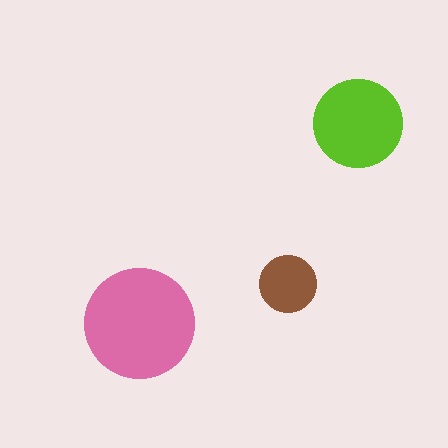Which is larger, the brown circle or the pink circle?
The pink one.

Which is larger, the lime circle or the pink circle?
The pink one.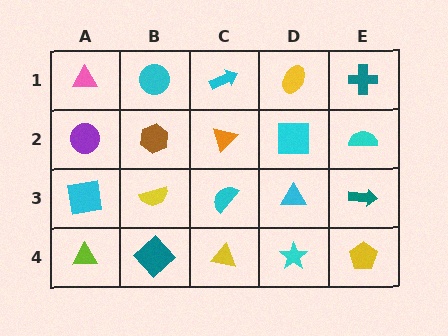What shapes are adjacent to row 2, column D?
A yellow ellipse (row 1, column D), a cyan triangle (row 3, column D), an orange triangle (row 2, column C), a cyan semicircle (row 2, column E).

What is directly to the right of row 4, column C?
A cyan star.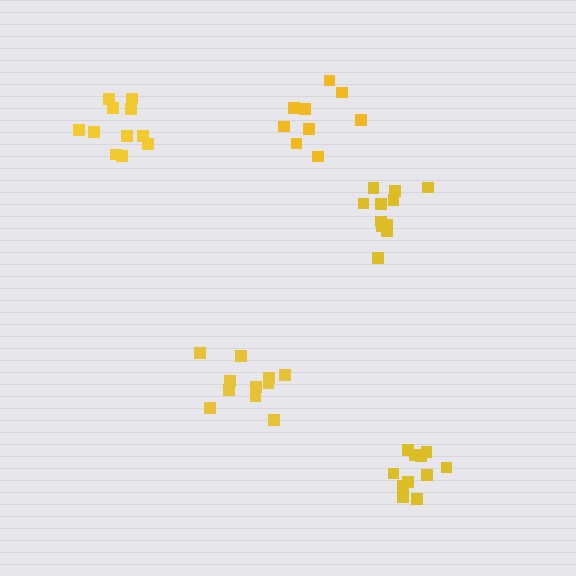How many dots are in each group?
Group 1: 11 dots, Group 2: 11 dots, Group 3: 11 dots, Group 4: 9 dots, Group 5: 11 dots (53 total).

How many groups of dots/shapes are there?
There are 5 groups.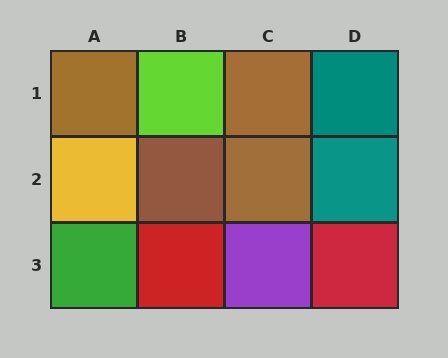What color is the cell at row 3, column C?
Purple.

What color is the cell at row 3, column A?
Green.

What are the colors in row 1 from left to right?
Brown, lime, brown, teal.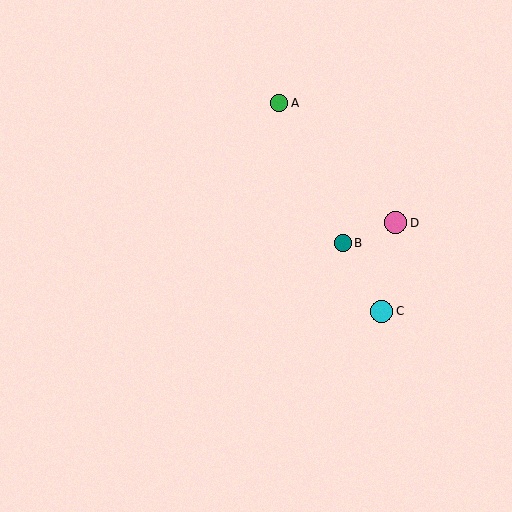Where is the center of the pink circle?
The center of the pink circle is at (395, 223).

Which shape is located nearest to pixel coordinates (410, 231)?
The pink circle (labeled D) at (395, 223) is nearest to that location.